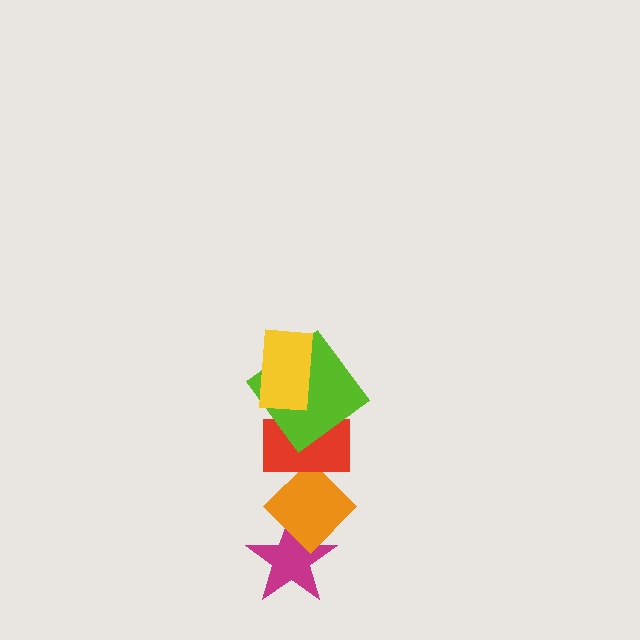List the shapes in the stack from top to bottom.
From top to bottom: the yellow rectangle, the lime diamond, the red rectangle, the orange diamond, the magenta star.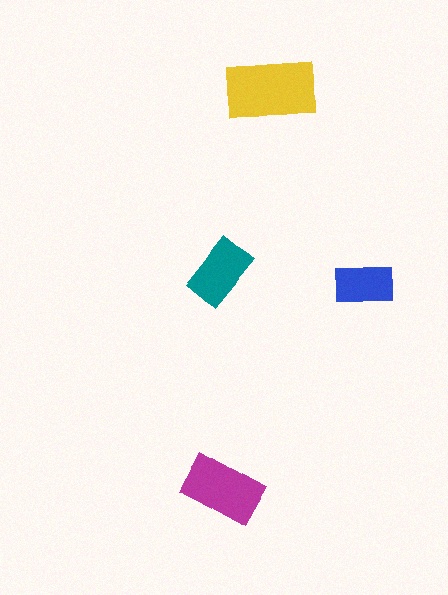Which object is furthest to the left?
The magenta rectangle is leftmost.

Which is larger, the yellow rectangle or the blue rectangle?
The yellow one.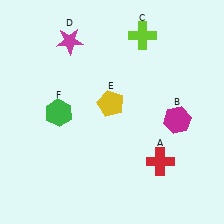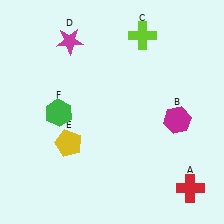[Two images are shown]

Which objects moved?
The objects that moved are: the red cross (A), the yellow pentagon (E).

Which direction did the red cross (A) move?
The red cross (A) moved right.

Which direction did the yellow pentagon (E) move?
The yellow pentagon (E) moved left.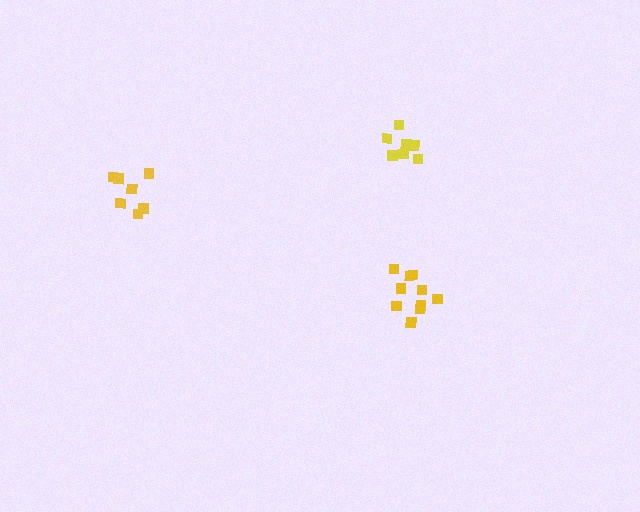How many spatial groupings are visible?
There are 3 spatial groupings.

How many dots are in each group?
Group 1: 10 dots, Group 2: 7 dots, Group 3: 7 dots (24 total).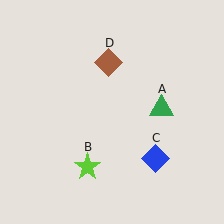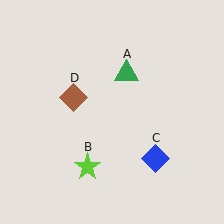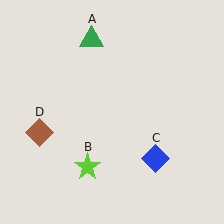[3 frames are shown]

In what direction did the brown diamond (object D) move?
The brown diamond (object D) moved down and to the left.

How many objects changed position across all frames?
2 objects changed position: green triangle (object A), brown diamond (object D).